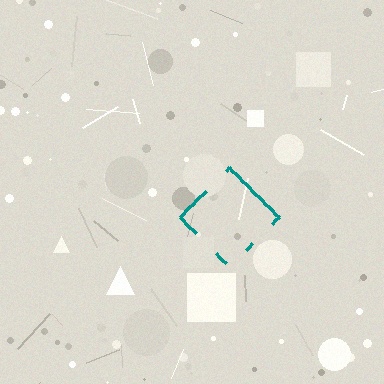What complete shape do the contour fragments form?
The contour fragments form a diamond.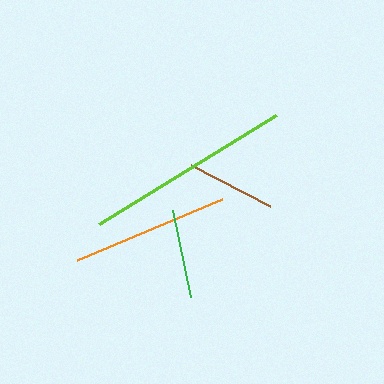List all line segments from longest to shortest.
From longest to shortest: lime, orange, brown, green.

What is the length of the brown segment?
The brown segment is approximately 88 pixels long.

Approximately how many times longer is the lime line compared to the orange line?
The lime line is approximately 1.3 times the length of the orange line.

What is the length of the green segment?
The green segment is approximately 88 pixels long.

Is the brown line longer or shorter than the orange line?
The orange line is longer than the brown line.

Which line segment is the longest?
The lime line is the longest at approximately 207 pixels.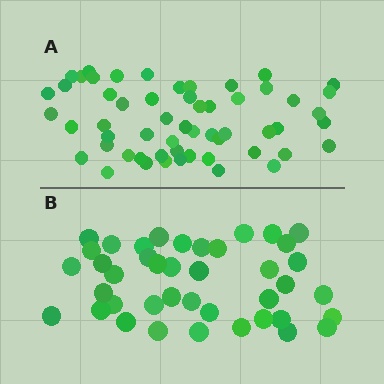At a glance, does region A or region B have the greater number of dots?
Region A (the top region) has more dots.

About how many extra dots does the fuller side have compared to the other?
Region A has approximately 15 more dots than region B.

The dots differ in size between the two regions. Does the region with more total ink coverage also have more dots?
No. Region B has more total ink coverage because its dots are larger, but region A actually contains more individual dots. Total area can be misleading — the number of items is what matters here.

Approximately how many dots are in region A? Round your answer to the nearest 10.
About 60 dots. (The exact count is 56, which rounds to 60.)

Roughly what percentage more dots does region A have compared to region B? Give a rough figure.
About 35% more.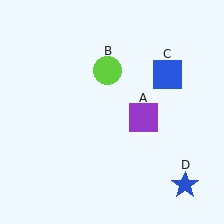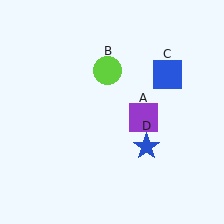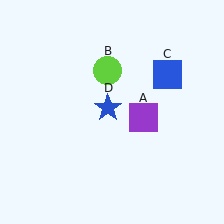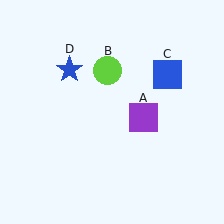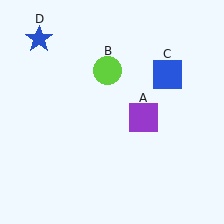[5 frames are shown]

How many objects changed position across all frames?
1 object changed position: blue star (object D).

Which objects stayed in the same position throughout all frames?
Purple square (object A) and lime circle (object B) and blue square (object C) remained stationary.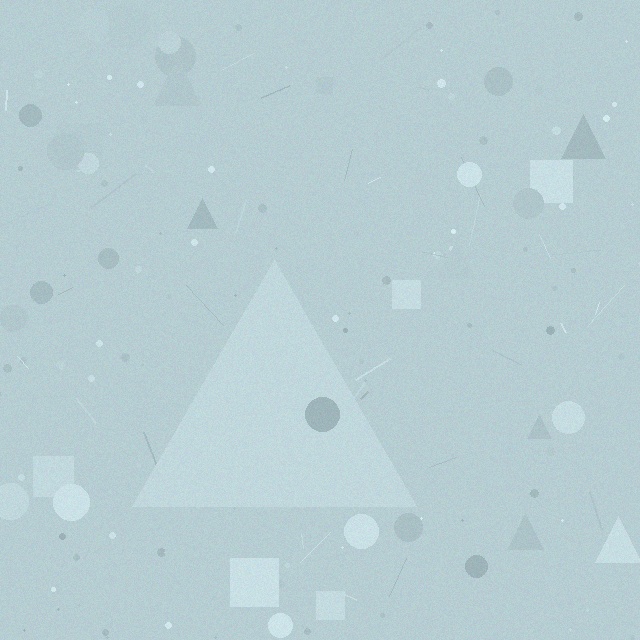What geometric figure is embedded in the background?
A triangle is embedded in the background.